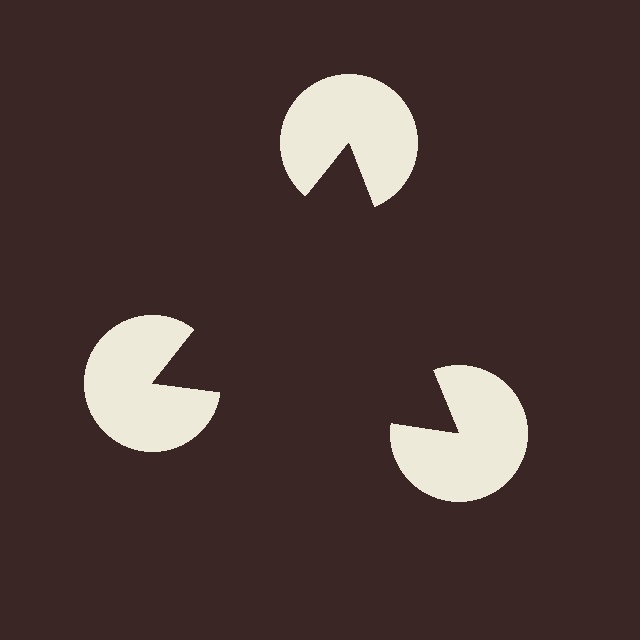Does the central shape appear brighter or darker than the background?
It typically appears slightly darker than the background, even though no actual brightness change is drawn.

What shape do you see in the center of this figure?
An illusory triangle — its edges are inferred from the aligned wedge cuts in the pac-man discs, not physically drawn.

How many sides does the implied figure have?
3 sides.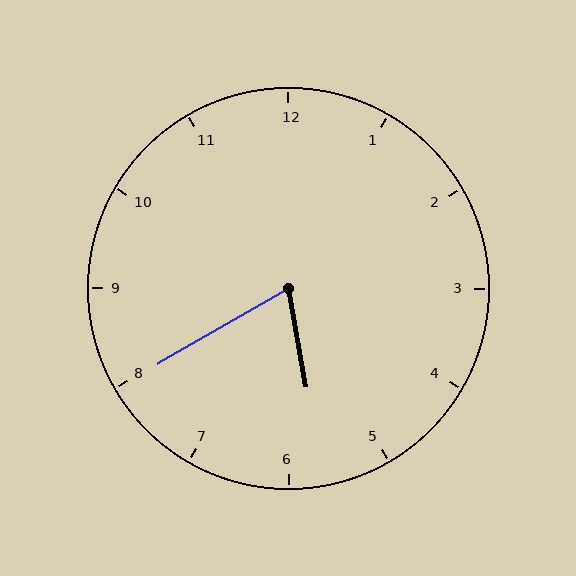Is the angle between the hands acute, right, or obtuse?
It is acute.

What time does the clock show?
5:40.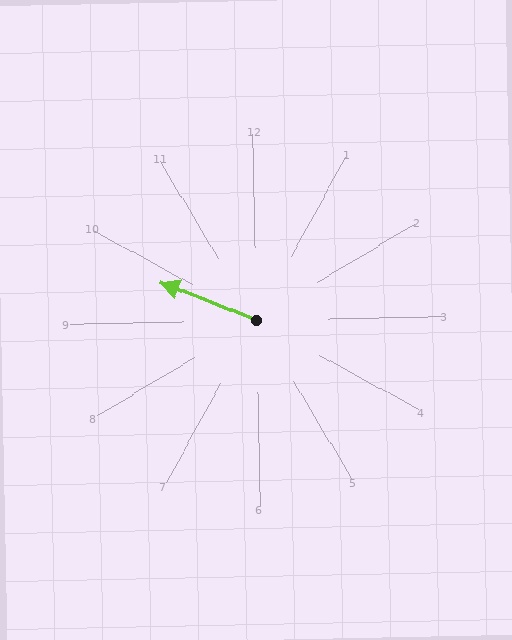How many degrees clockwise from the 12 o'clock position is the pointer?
Approximately 293 degrees.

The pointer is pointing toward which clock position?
Roughly 10 o'clock.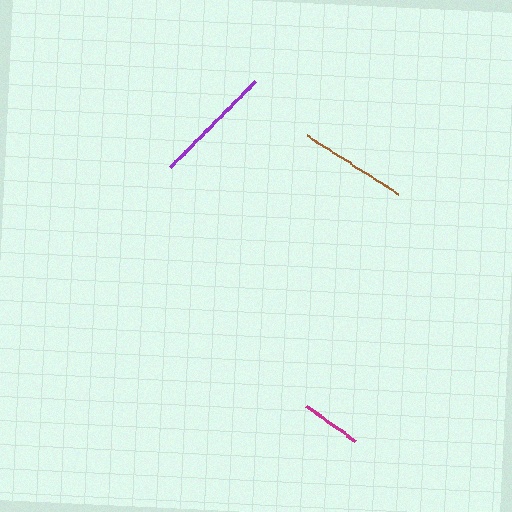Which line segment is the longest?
The purple line is the longest at approximately 120 pixels.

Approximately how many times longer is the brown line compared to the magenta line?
The brown line is approximately 1.8 times the length of the magenta line.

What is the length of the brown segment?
The brown segment is approximately 108 pixels long.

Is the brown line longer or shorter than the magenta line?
The brown line is longer than the magenta line.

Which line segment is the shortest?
The magenta line is the shortest at approximately 60 pixels.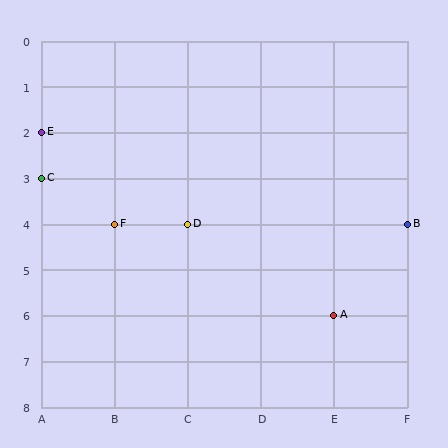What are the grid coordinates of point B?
Point B is at grid coordinates (F, 4).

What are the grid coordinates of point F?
Point F is at grid coordinates (B, 4).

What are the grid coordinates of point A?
Point A is at grid coordinates (E, 6).